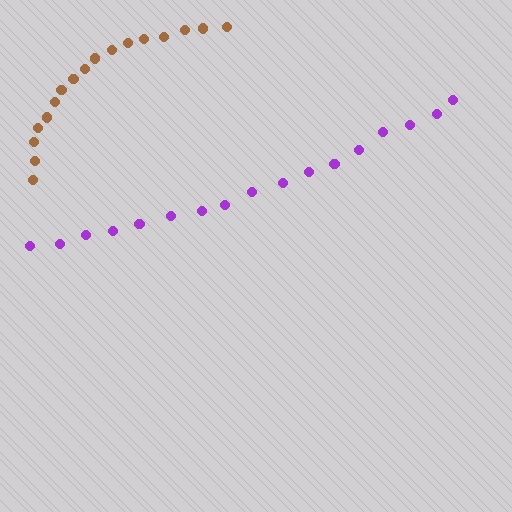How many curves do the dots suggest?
There are 2 distinct paths.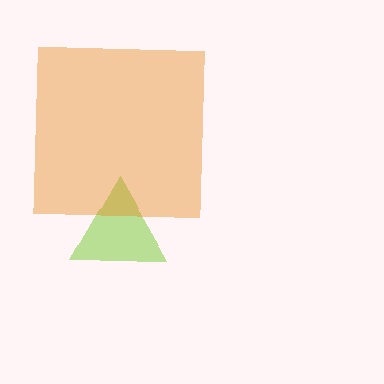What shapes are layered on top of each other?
The layered shapes are: a lime triangle, an orange square.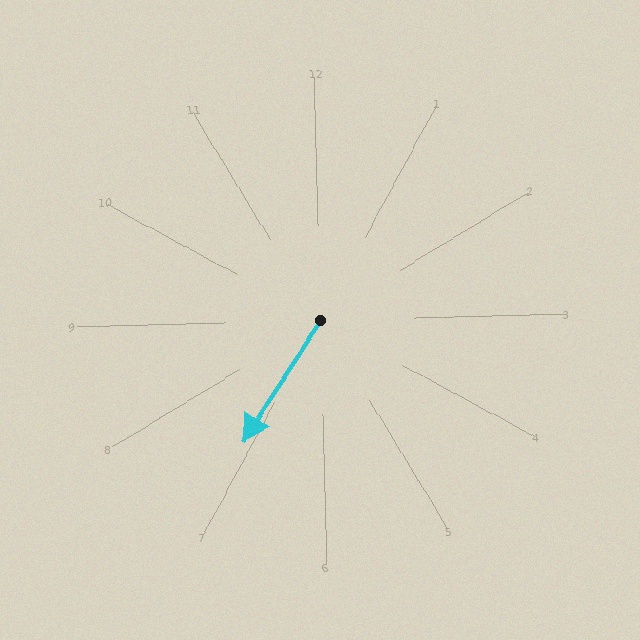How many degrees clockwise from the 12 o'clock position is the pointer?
Approximately 214 degrees.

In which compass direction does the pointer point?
Southwest.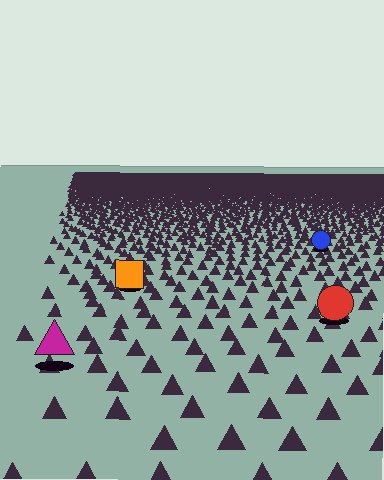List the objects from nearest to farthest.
From nearest to farthest: the magenta triangle, the red circle, the orange square, the blue circle.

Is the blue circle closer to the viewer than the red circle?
No. The red circle is closer — you can tell from the texture gradient: the ground texture is coarser near it.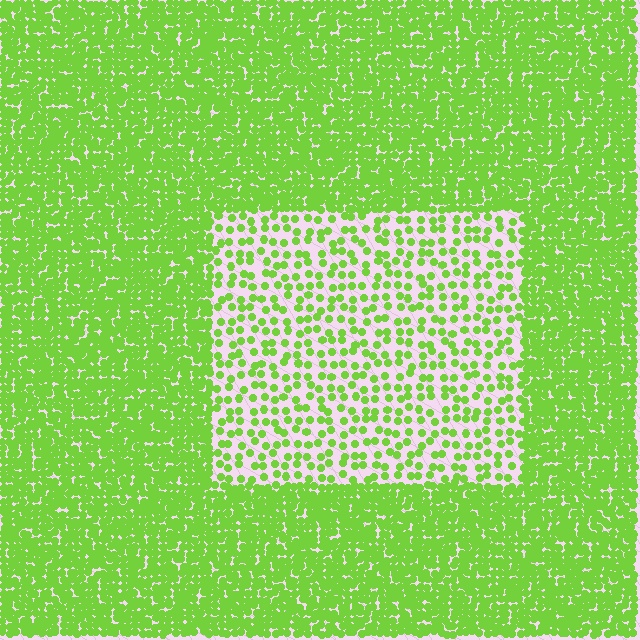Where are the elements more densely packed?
The elements are more densely packed outside the rectangle boundary.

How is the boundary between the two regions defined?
The boundary is defined by a change in element density (approximately 2.9x ratio). All elements are the same color, size, and shape.